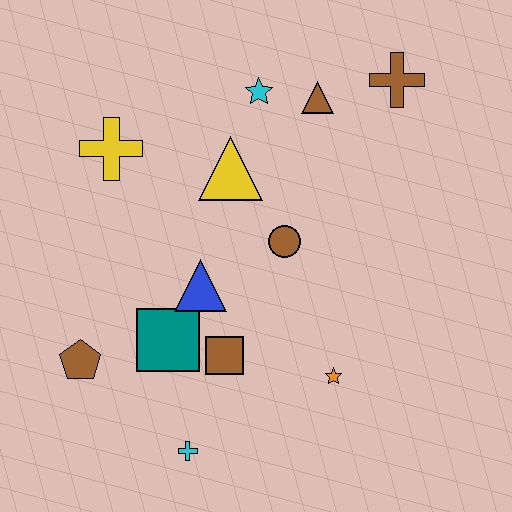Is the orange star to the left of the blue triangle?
No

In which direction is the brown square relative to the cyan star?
The brown square is below the cyan star.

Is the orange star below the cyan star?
Yes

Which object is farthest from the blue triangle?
The brown cross is farthest from the blue triangle.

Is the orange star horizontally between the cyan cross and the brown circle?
No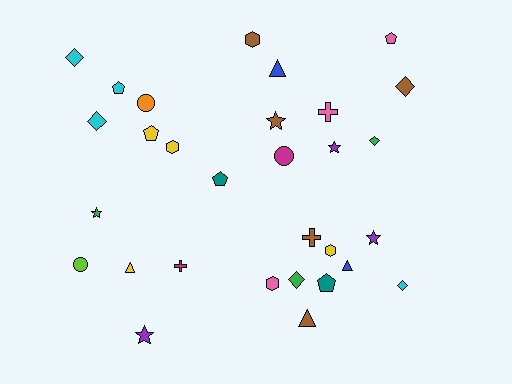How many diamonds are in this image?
There are 6 diamonds.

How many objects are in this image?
There are 30 objects.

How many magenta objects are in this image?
There are 2 magenta objects.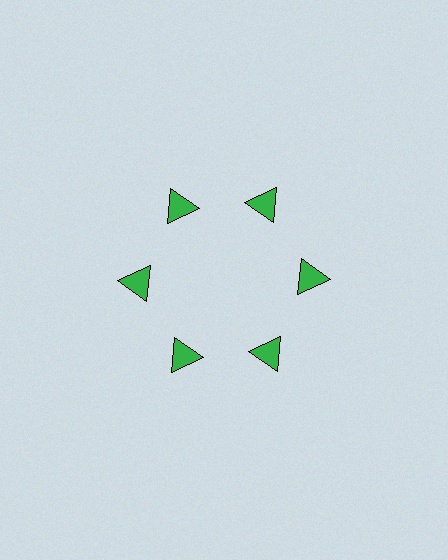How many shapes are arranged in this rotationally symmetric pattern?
There are 6 shapes, arranged in 6 groups of 1.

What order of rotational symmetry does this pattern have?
This pattern has 6-fold rotational symmetry.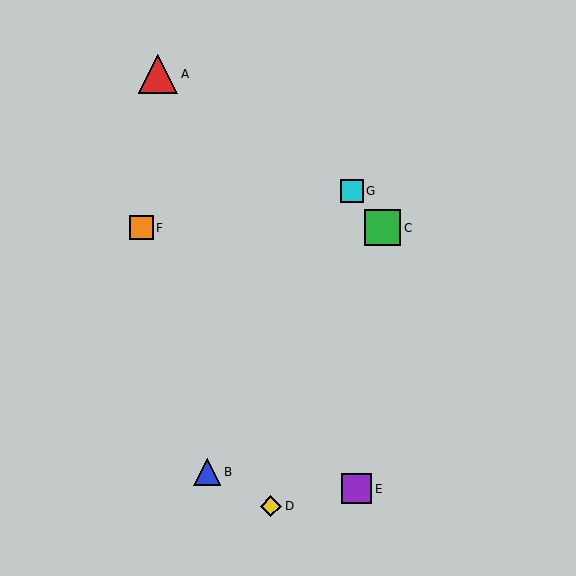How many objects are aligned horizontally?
2 objects (C, F) are aligned horizontally.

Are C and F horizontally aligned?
Yes, both are at y≈228.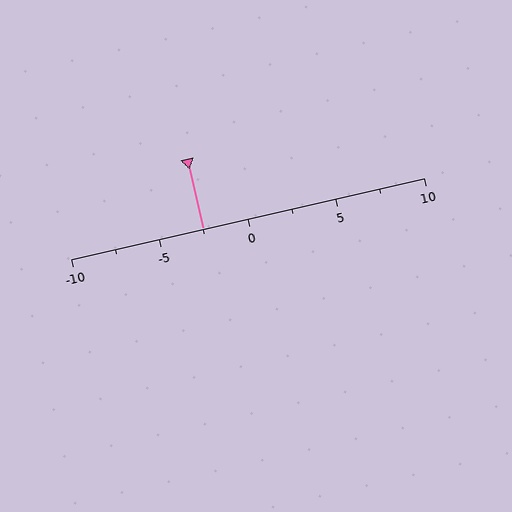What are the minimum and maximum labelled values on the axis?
The axis runs from -10 to 10.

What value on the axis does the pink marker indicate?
The marker indicates approximately -2.5.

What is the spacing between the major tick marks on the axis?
The major ticks are spaced 5 apart.